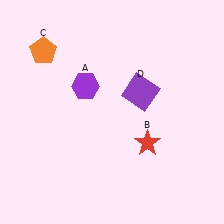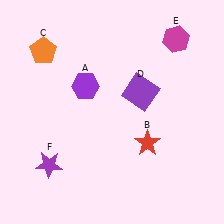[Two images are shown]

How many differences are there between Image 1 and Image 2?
There are 2 differences between the two images.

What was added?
A magenta hexagon (E), a purple star (F) were added in Image 2.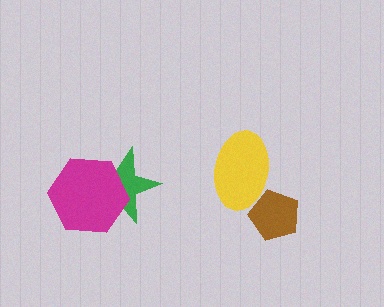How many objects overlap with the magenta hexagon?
1 object overlaps with the magenta hexagon.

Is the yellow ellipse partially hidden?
Yes, it is partially covered by another shape.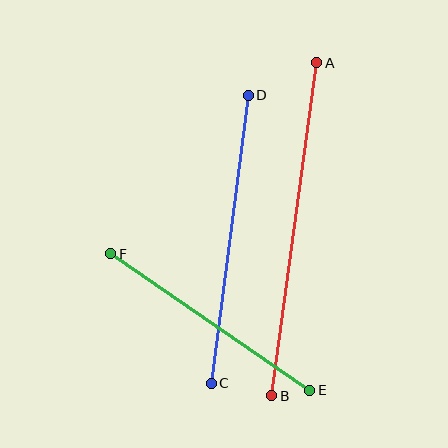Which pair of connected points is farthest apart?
Points A and B are farthest apart.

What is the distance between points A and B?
The distance is approximately 336 pixels.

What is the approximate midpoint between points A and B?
The midpoint is at approximately (294, 229) pixels.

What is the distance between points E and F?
The distance is approximately 241 pixels.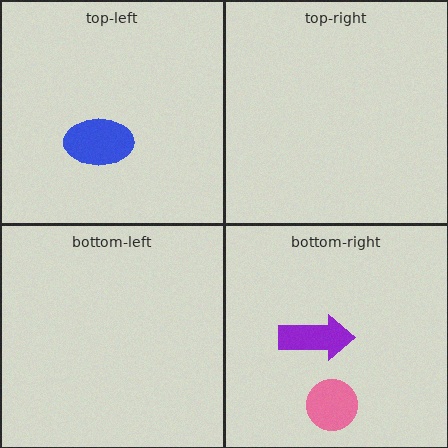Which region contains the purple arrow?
The bottom-right region.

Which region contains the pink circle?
The bottom-right region.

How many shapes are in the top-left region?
1.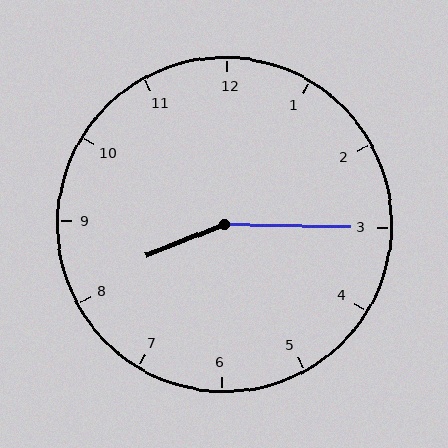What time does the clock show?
8:15.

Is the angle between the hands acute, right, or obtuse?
It is obtuse.